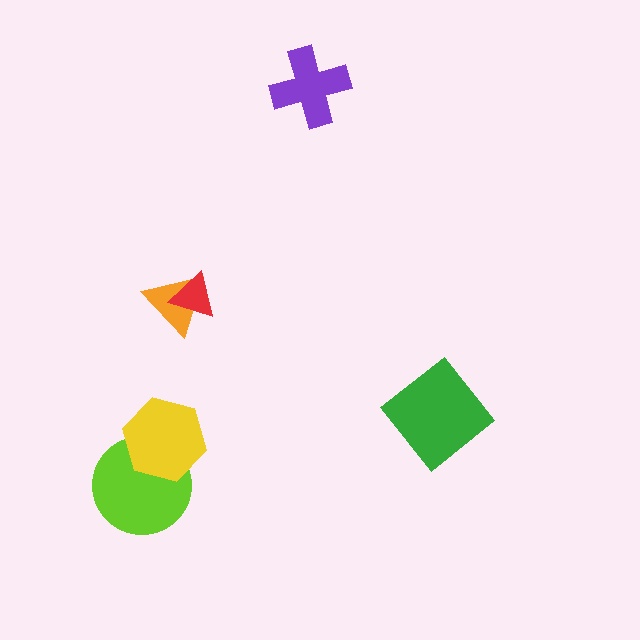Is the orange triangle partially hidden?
Yes, it is partially covered by another shape.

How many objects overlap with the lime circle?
1 object overlaps with the lime circle.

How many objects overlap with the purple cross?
0 objects overlap with the purple cross.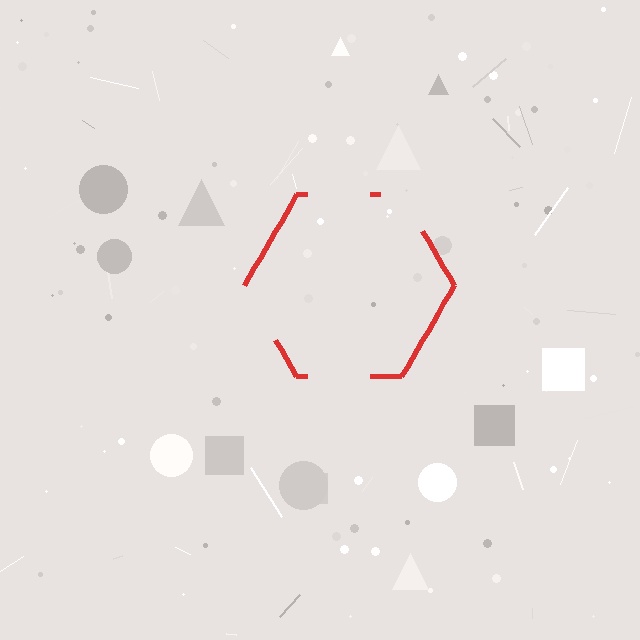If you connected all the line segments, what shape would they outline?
They would outline a hexagon.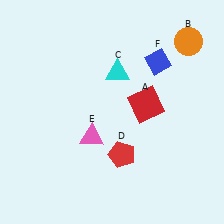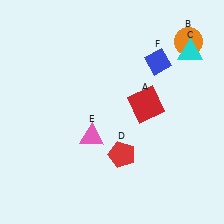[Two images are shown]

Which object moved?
The cyan triangle (C) moved right.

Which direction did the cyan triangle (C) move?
The cyan triangle (C) moved right.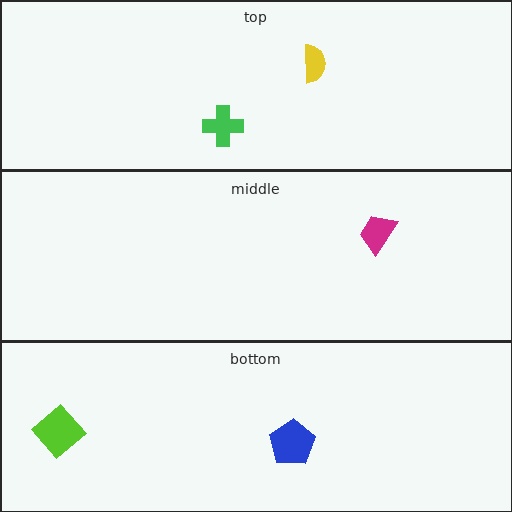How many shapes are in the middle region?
1.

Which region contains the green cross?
The top region.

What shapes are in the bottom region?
The lime diamond, the blue pentagon.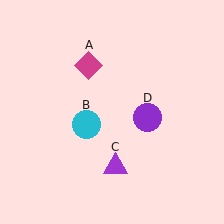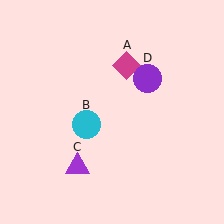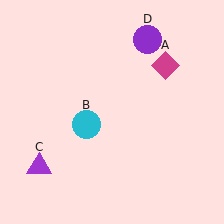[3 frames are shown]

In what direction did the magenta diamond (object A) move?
The magenta diamond (object A) moved right.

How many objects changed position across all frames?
3 objects changed position: magenta diamond (object A), purple triangle (object C), purple circle (object D).